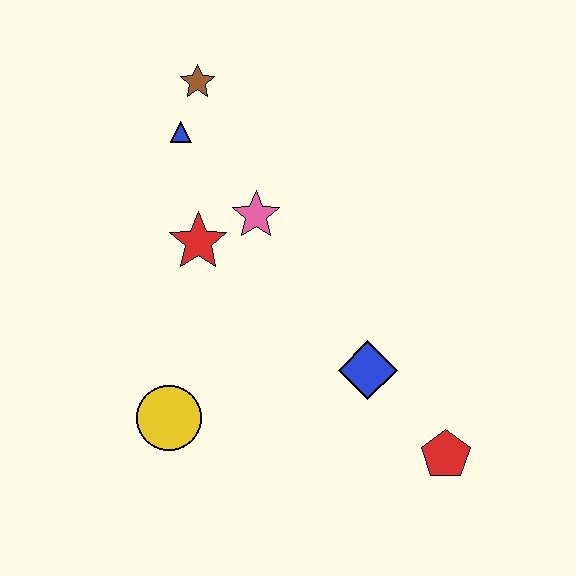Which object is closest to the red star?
The pink star is closest to the red star.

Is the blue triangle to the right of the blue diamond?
No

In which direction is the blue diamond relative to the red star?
The blue diamond is to the right of the red star.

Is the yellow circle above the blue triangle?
No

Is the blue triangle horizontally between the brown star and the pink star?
No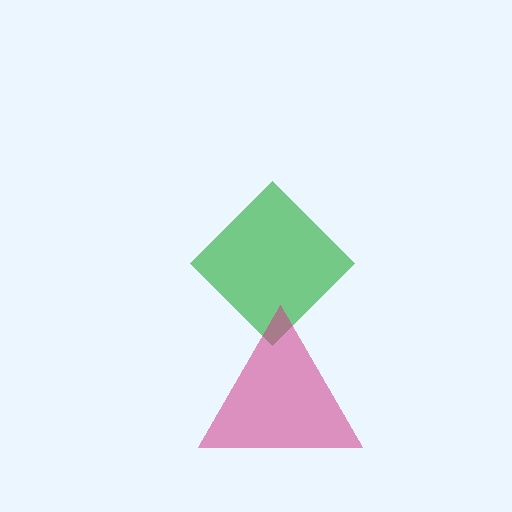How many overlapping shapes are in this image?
There are 2 overlapping shapes in the image.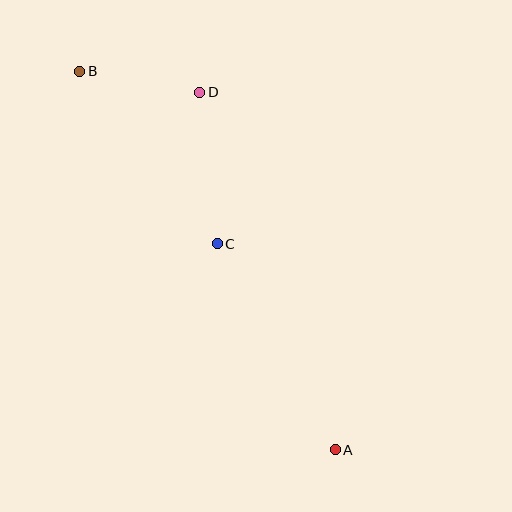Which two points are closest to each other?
Points B and D are closest to each other.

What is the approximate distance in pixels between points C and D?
The distance between C and D is approximately 152 pixels.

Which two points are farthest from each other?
Points A and B are farthest from each other.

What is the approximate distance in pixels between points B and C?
The distance between B and C is approximately 220 pixels.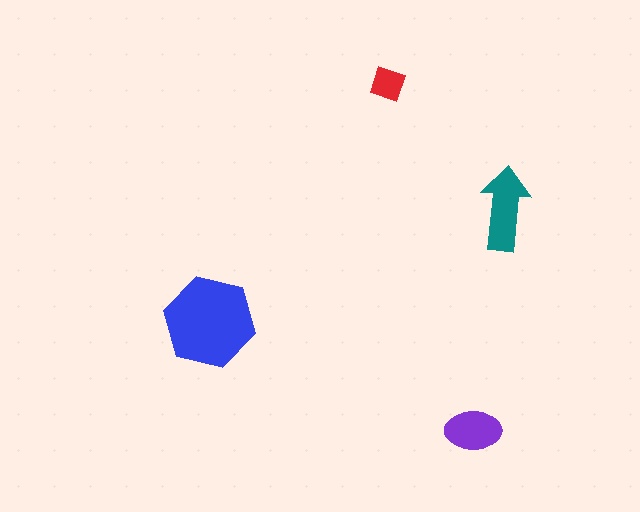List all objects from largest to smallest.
The blue hexagon, the teal arrow, the purple ellipse, the red diamond.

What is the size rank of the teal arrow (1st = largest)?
2nd.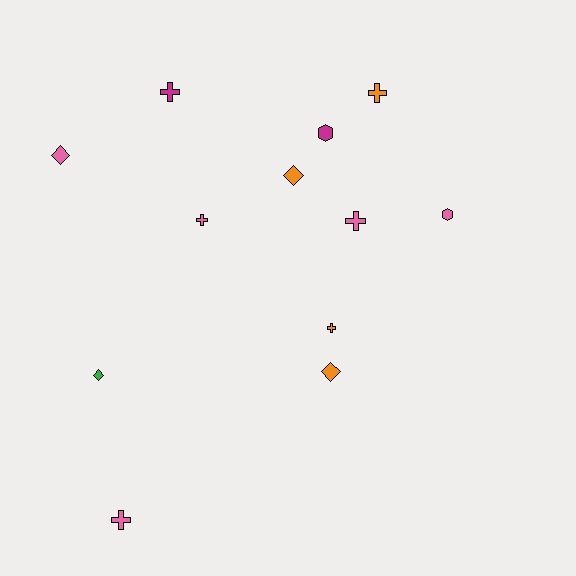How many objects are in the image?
There are 12 objects.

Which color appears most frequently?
Pink, with 5 objects.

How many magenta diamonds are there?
There are no magenta diamonds.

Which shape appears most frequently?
Cross, with 6 objects.